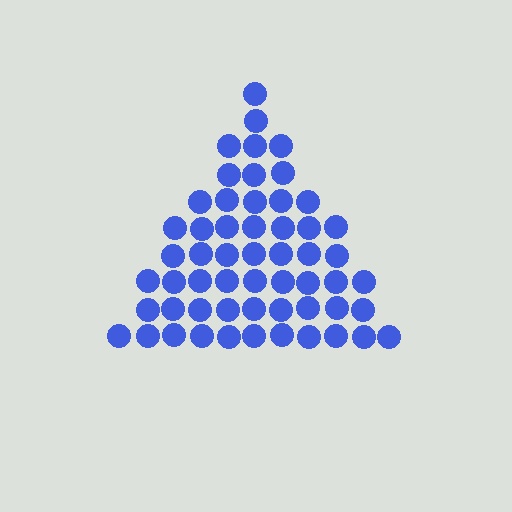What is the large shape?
The large shape is a triangle.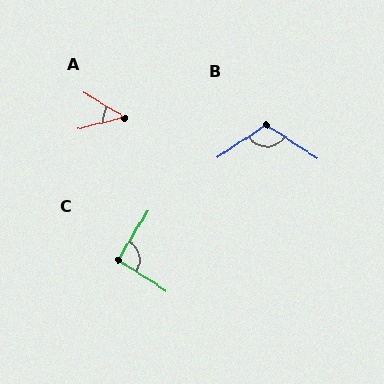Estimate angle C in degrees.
Approximately 92 degrees.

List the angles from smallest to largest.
A (45°), C (92°), B (113°).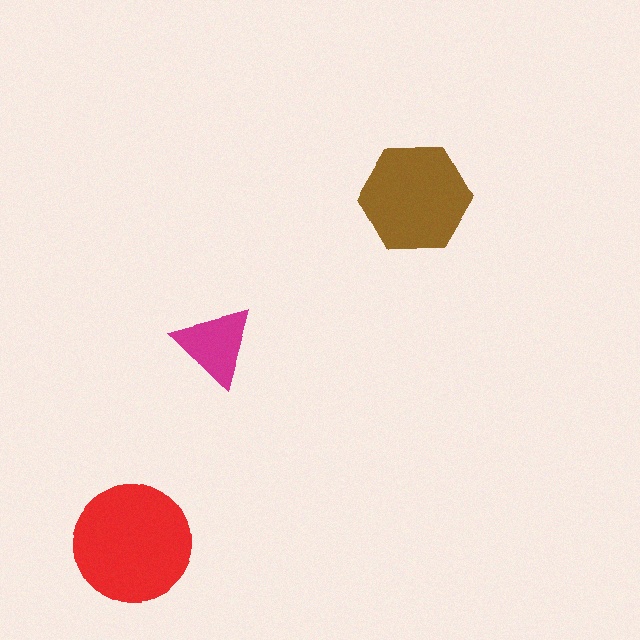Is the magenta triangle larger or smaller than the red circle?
Smaller.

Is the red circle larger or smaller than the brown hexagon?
Larger.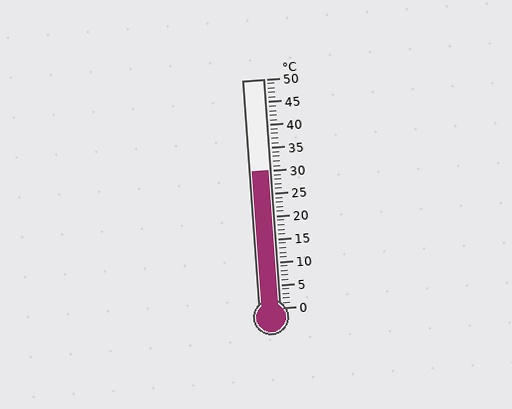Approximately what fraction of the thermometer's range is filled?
The thermometer is filled to approximately 60% of its range.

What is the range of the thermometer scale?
The thermometer scale ranges from 0°C to 50°C.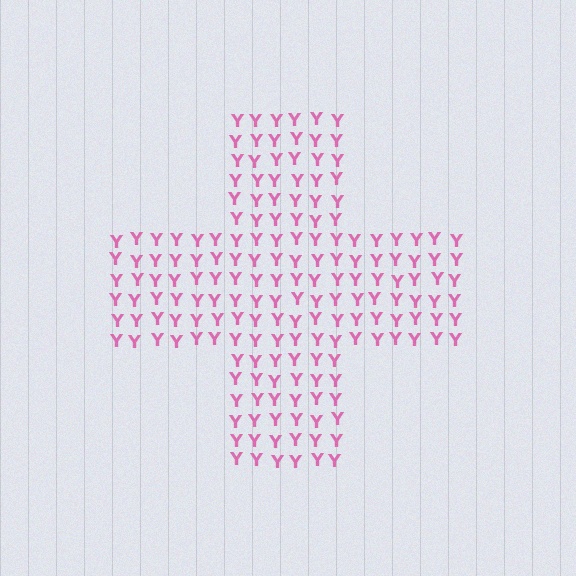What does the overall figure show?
The overall figure shows a cross.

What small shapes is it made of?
It is made of small letter Y's.